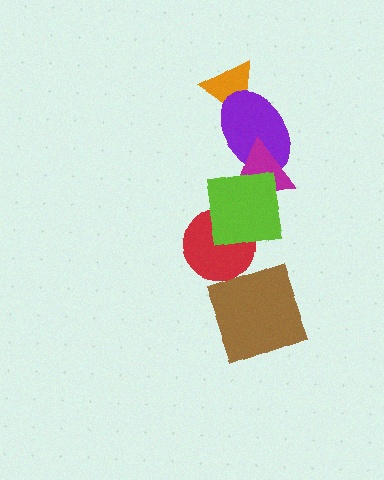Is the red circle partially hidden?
Yes, it is partially covered by another shape.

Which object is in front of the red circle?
The lime square is in front of the red circle.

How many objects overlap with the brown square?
0 objects overlap with the brown square.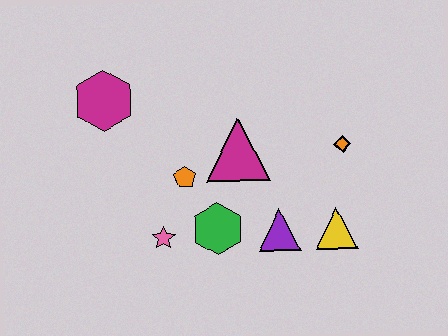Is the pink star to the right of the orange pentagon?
No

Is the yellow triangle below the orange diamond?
Yes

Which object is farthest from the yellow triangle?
The magenta hexagon is farthest from the yellow triangle.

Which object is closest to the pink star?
The green hexagon is closest to the pink star.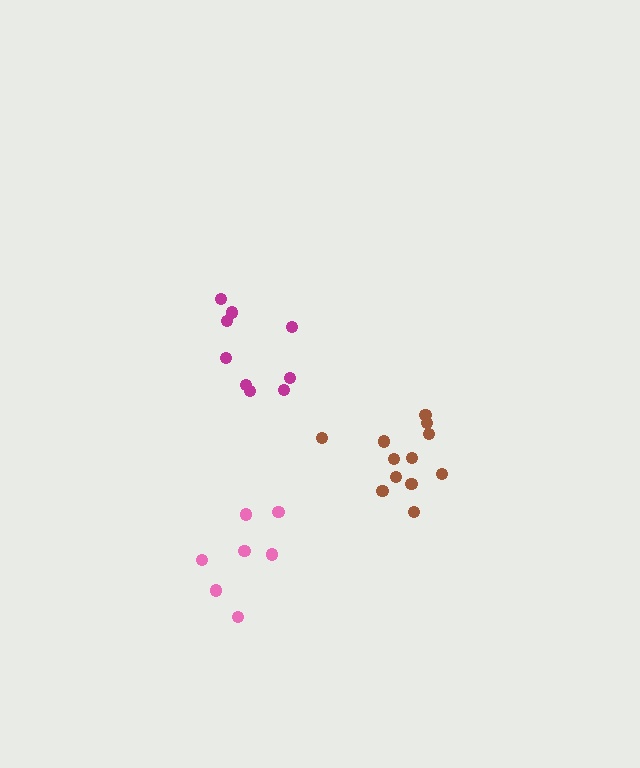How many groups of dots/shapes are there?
There are 3 groups.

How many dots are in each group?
Group 1: 7 dots, Group 2: 9 dots, Group 3: 12 dots (28 total).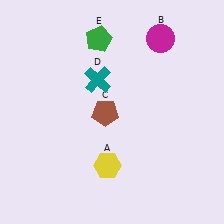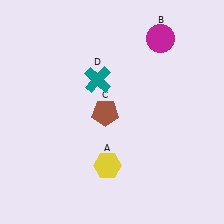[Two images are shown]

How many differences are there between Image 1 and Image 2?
There is 1 difference between the two images.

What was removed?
The green pentagon (E) was removed in Image 2.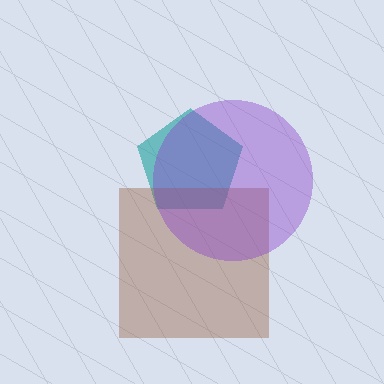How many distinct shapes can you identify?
There are 3 distinct shapes: a teal pentagon, a brown square, a purple circle.